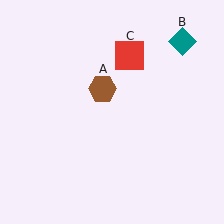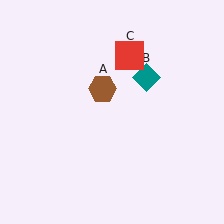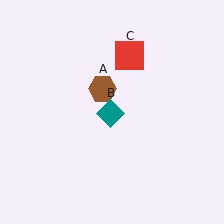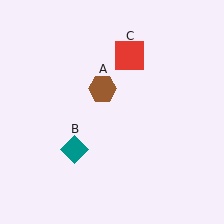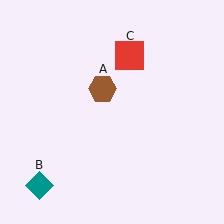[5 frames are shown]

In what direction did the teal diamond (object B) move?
The teal diamond (object B) moved down and to the left.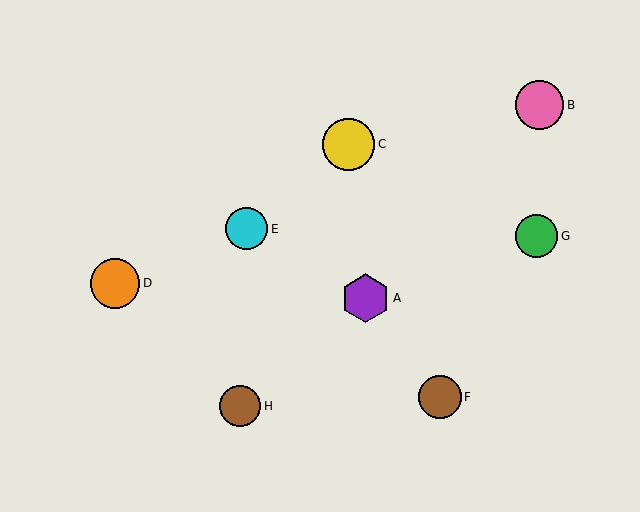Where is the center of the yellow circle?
The center of the yellow circle is at (349, 144).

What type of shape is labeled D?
Shape D is an orange circle.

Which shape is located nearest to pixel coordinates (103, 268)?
The orange circle (labeled D) at (115, 283) is nearest to that location.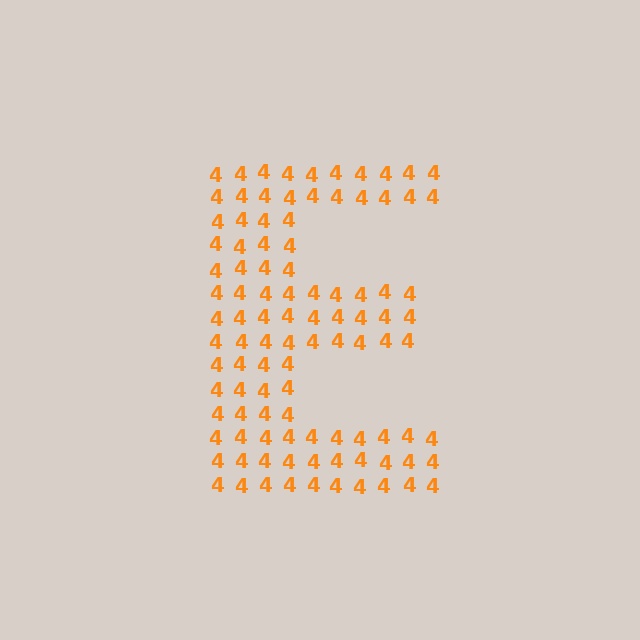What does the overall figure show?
The overall figure shows the letter E.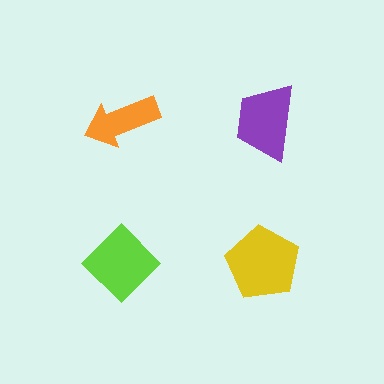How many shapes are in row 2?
2 shapes.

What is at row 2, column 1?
A lime diamond.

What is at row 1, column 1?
An orange arrow.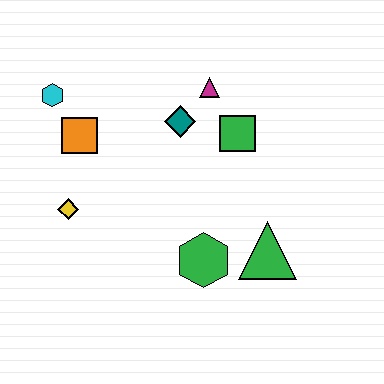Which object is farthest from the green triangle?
The cyan hexagon is farthest from the green triangle.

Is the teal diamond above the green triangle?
Yes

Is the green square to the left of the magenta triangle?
No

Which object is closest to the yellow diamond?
The orange square is closest to the yellow diamond.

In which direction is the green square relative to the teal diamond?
The green square is to the right of the teal diamond.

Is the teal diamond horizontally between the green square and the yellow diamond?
Yes